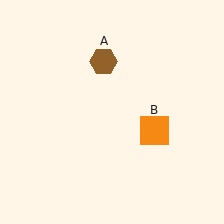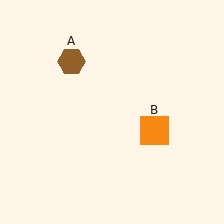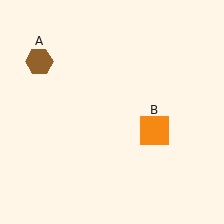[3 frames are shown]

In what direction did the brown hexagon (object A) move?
The brown hexagon (object A) moved left.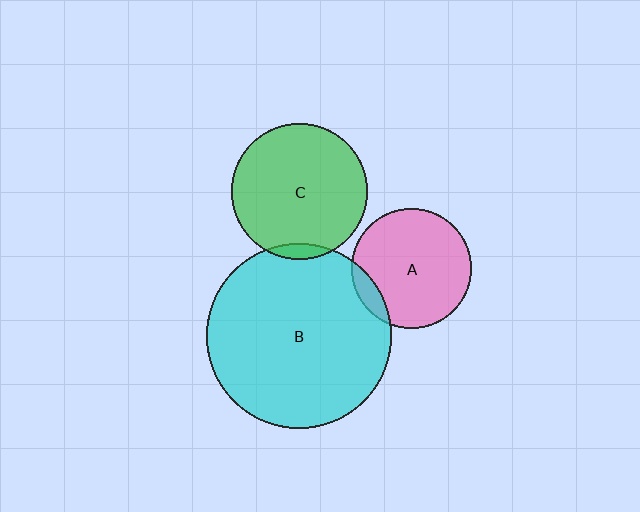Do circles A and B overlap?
Yes.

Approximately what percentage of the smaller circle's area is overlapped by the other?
Approximately 10%.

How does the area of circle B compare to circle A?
Approximately 2.4 times.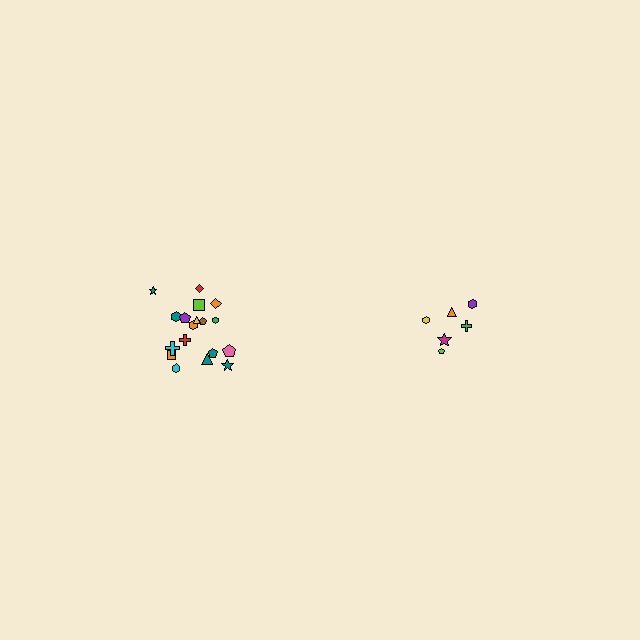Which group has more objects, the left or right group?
The left group.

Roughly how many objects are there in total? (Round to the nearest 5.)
Roughly 25 objects in total.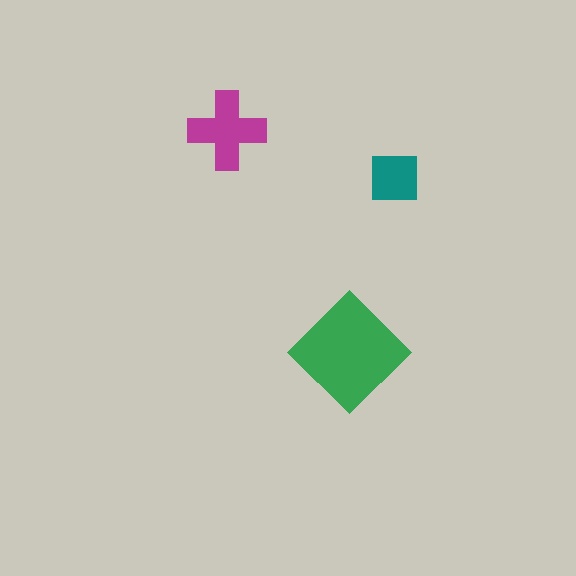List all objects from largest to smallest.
The green diamond, the magenta cross, the teal square.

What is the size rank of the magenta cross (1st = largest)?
2nd.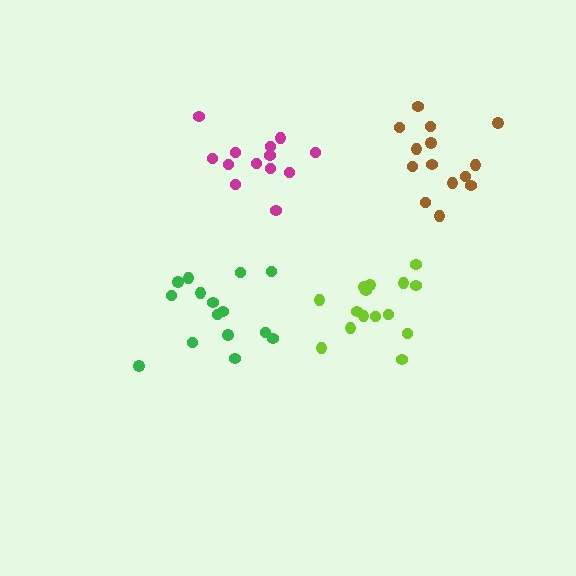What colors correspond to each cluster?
The clusters are colored: magenta, green, lime, brown.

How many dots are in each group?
Group 1: 13 dots, Group 2: 15 dots, Group 3: 15 dots, Group 4: 14 dots (57 total).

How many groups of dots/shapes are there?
There are 4 groups.